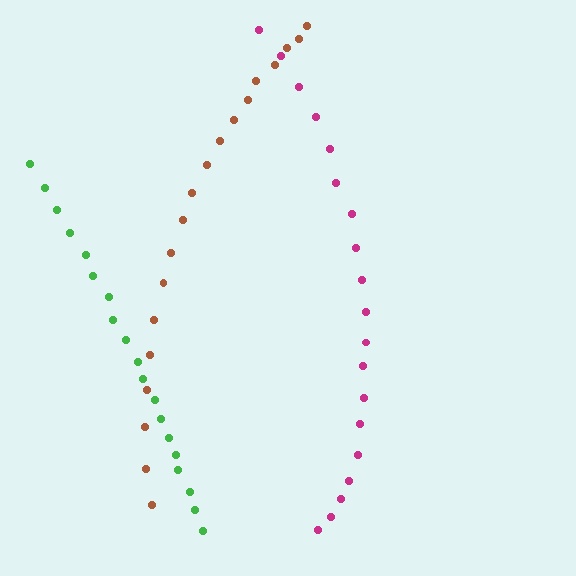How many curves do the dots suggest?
There are 3 distinct paths.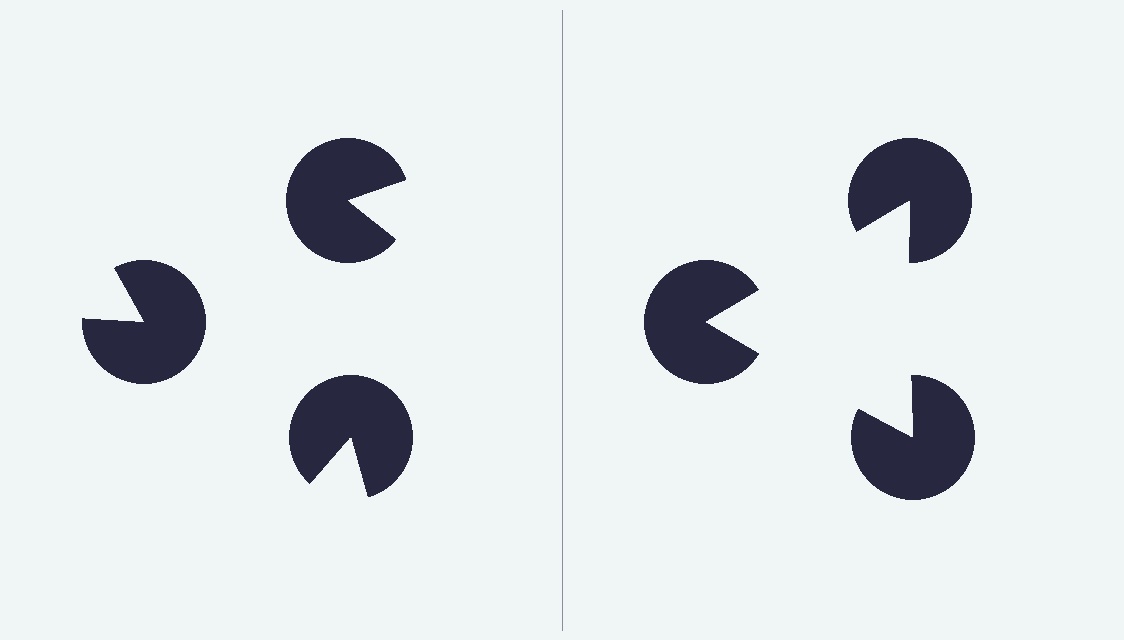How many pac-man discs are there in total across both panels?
6 — 3 on each side.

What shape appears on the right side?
An illusory triangle.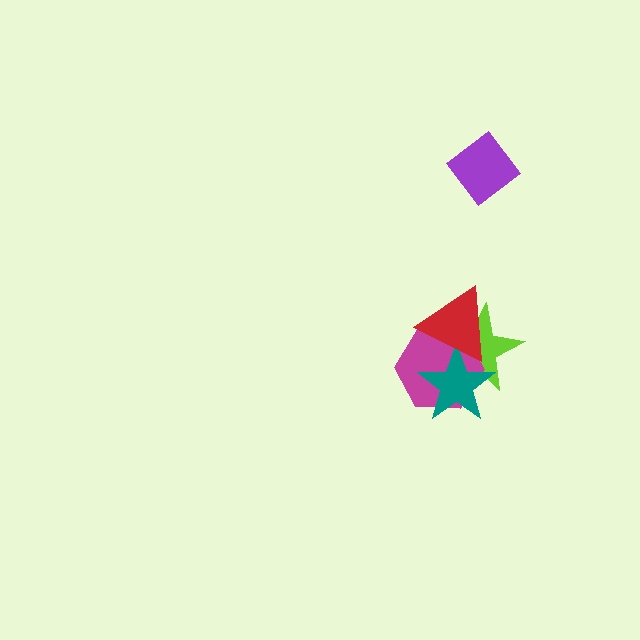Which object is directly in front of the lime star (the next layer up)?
The magenta hexagon is directly in front of the lime star.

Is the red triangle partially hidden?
No, no other shape covers it.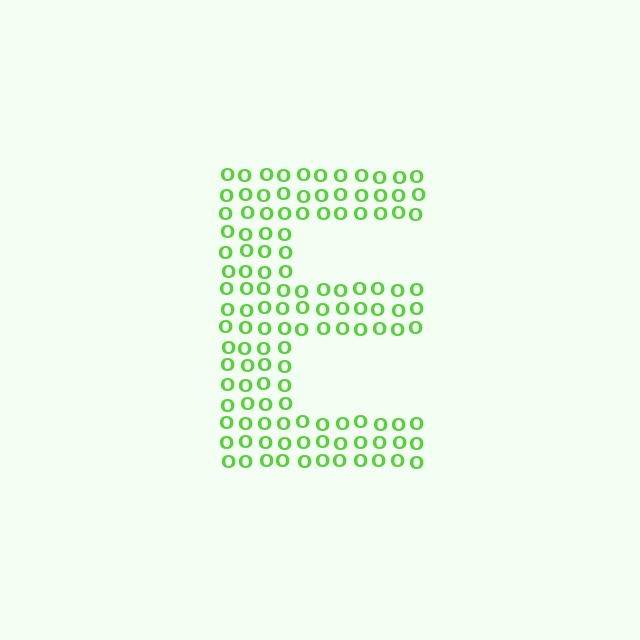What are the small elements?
The small elements are letter O's.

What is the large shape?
The large shape is the letter E.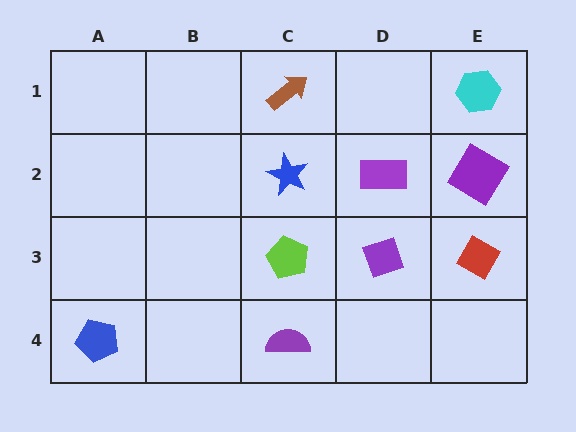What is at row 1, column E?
A cyan hexagon.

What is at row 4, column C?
A purple semicircle.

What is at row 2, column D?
A purple rectangle.